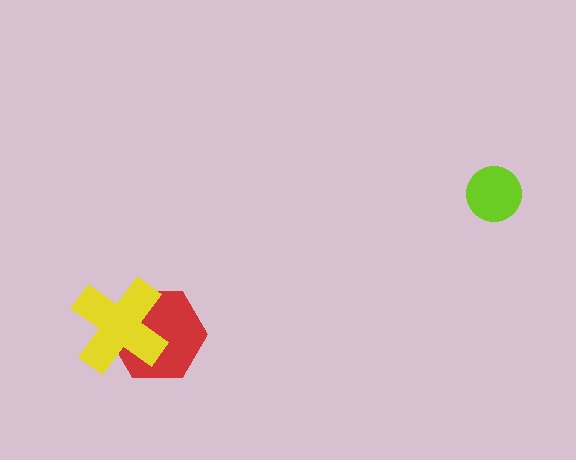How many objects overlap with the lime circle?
0 objects overlap with the lime circle.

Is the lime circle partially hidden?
No, no other shape covers it.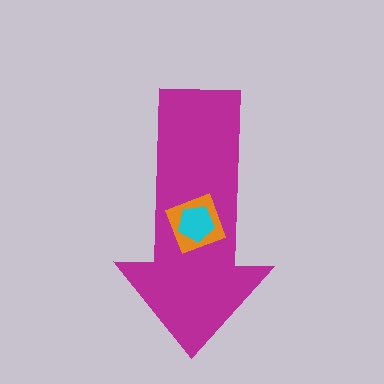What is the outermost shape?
The magenta arrow.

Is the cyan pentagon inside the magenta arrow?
Yes.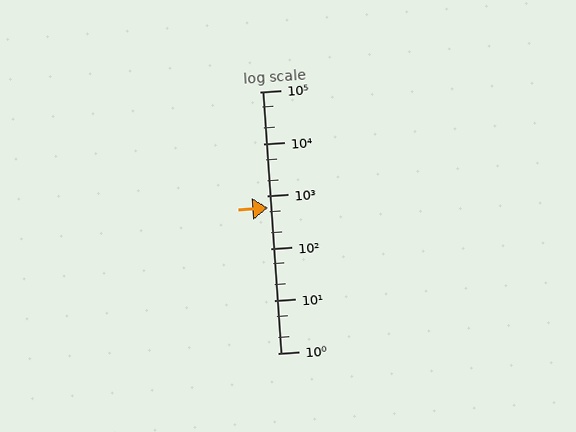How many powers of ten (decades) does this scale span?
The scale spans 5 decades, from 1 to 100000.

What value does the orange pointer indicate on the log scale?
The pointer indicates approximately 610.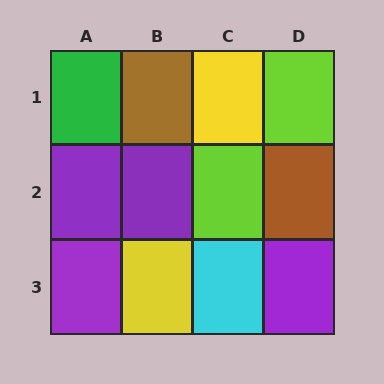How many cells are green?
1 cell is green.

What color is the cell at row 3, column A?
Purple.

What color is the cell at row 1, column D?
Lime.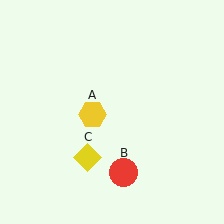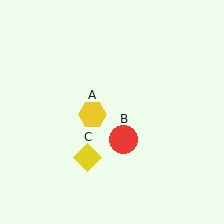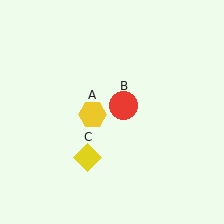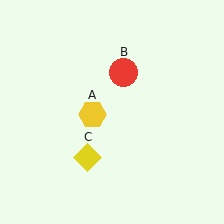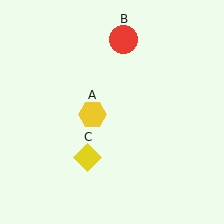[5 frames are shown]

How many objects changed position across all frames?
1 object changed position: red circle (object B).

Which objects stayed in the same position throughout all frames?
Yellow hexagon (object A) and yellow diamond (object C) remained stationary.